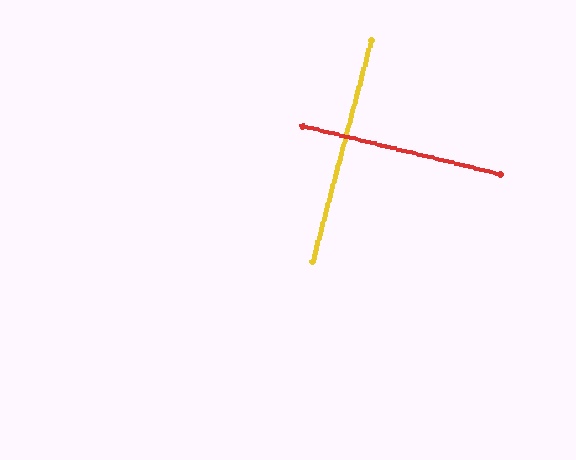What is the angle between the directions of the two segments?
Approximately 89 degrees.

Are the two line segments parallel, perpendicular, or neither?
Perpendicular — they meet at approximately 89°.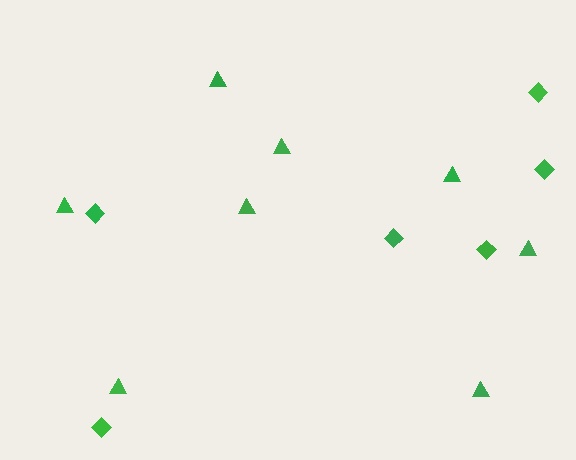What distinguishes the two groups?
There are 2 groups: one group of triangles (8) and one group of diamonds (6).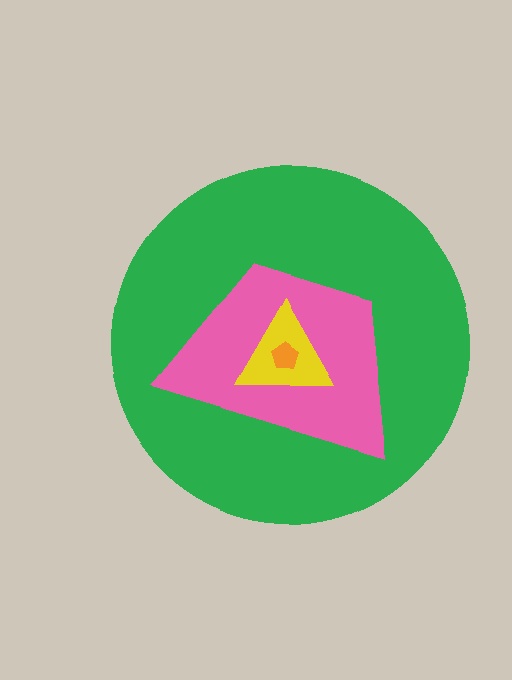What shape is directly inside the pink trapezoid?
The yellow triangle.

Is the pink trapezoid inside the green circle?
Yes.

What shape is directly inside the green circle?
The pink trapezoid.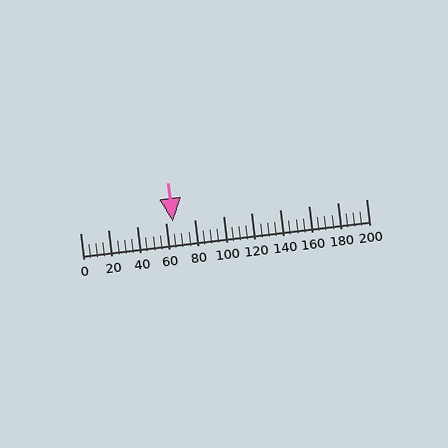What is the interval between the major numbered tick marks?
The major tick marks are spaced 20 units apart.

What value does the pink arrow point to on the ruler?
The pink arrow points to approximately 65.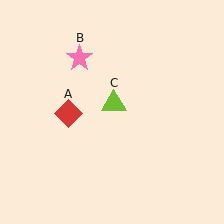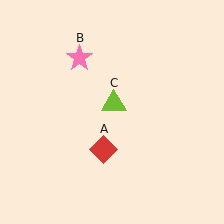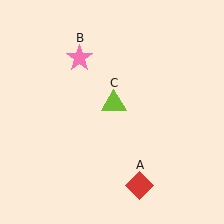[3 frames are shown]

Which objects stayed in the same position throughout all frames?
Pink star (object B) and lime triangle (object C) remained stationary.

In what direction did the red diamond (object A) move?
The red diamond (object A) moved down and to the right.